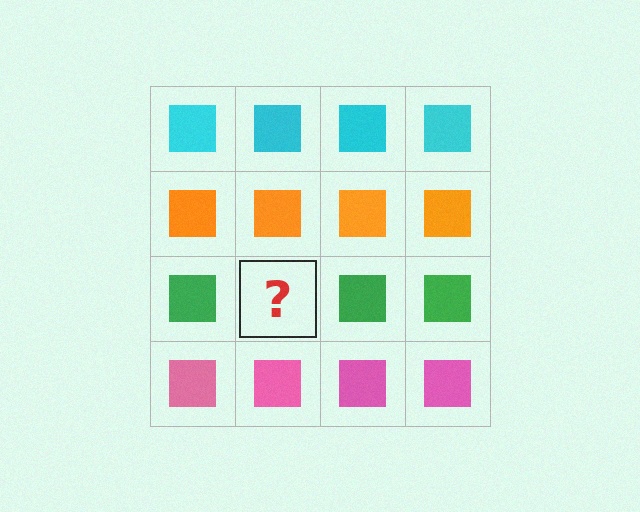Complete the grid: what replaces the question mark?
The question mark should be replaced with a green square.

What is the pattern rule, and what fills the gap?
The rule is that each row has a consistent color. The gap should be filled with a green square.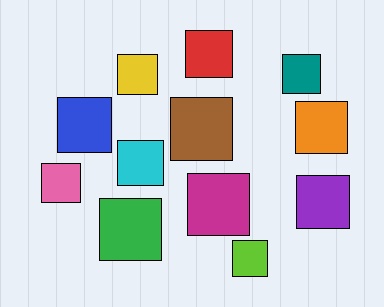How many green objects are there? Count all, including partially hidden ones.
There is 1 green object.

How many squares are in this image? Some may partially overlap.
There are 12 squares.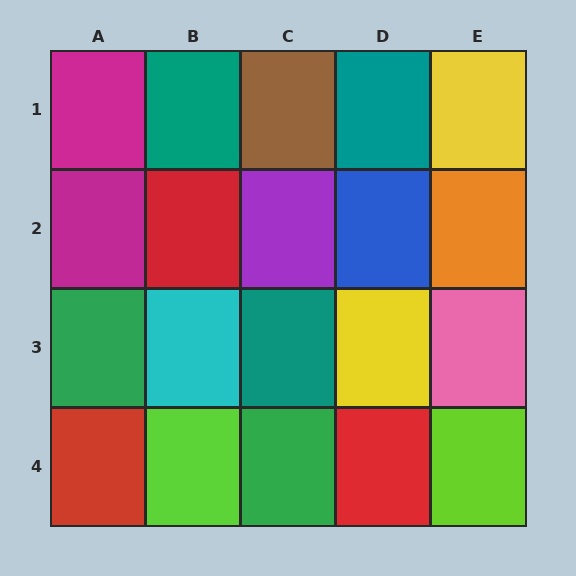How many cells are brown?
1 cell is brown.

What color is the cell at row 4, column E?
Lime.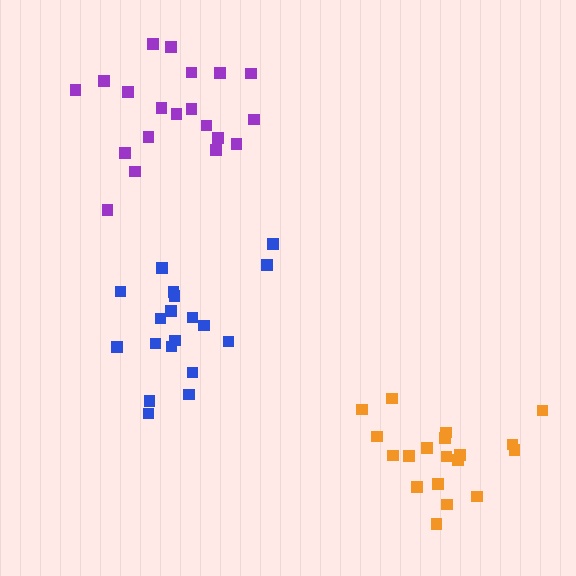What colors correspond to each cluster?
The clusters are colored: purple, blue, orange.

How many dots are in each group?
Group 1: 20 dots, Group 2: 19 dots, Group 3: 19 dots (58 total).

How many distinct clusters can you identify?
There are 3 distinct clusters.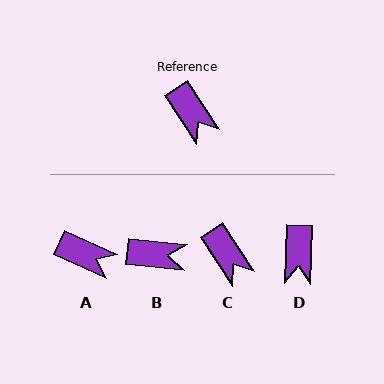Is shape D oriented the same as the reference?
No, it is off by about 34 degrees.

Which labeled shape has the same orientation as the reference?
C.